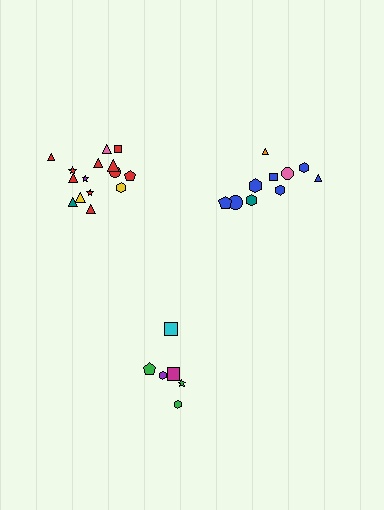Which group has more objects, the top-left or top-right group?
The top-left group.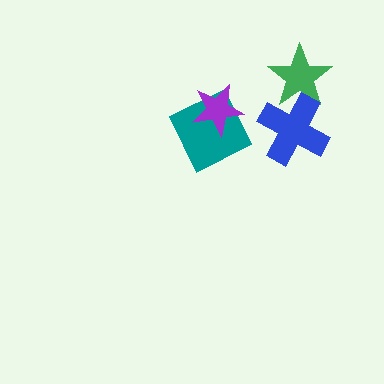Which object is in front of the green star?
The blue cross is in front of the green star.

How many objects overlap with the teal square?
1 object overlaps with the teal square.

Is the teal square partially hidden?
Yes, it is partially covered by another shape.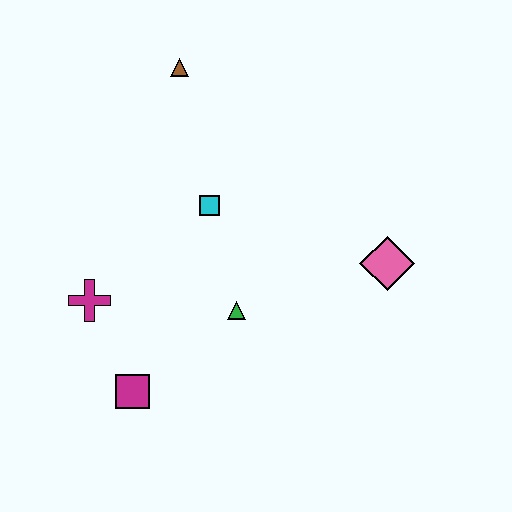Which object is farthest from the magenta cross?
The pink diamond is farthest from the magenta cross.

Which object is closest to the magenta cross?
The magenta square is closest to the magenta cross.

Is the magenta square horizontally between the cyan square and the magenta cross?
Yes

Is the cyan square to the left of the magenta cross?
No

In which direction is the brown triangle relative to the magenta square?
The brown triangle is above the magenta square.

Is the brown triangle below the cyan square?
No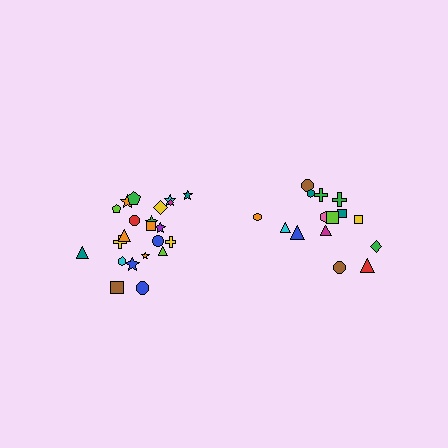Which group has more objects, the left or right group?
The left group.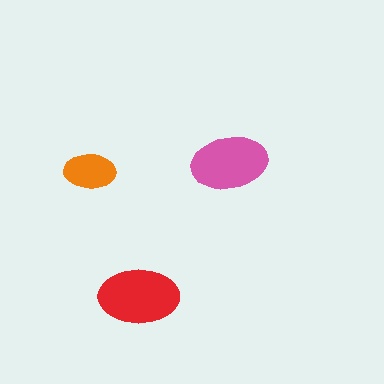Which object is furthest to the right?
The pink ellipse is rightmost.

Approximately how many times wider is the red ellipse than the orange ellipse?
About 1.5 times wider.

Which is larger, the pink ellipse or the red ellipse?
The red one.